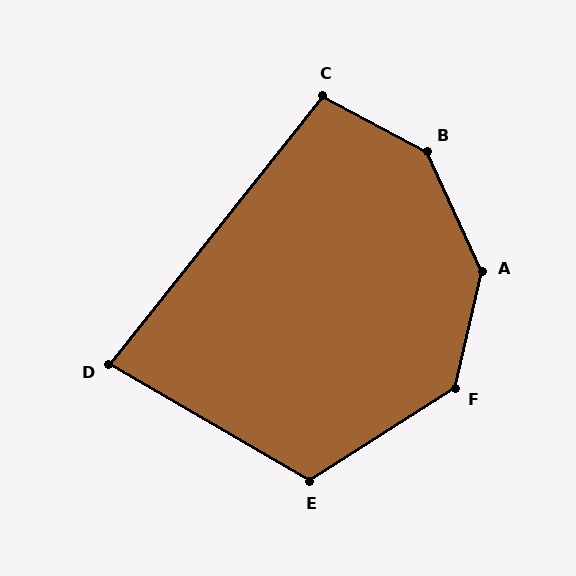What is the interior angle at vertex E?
Approximately 117 degrees (obtuse).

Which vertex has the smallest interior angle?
D, at approximately 82 degrees.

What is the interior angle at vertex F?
Approximately 136 degrees (obtuse).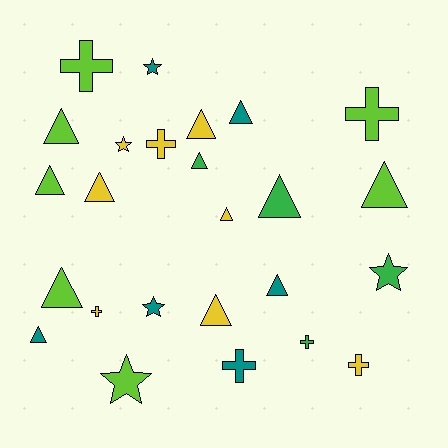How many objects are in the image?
There are 25 objects.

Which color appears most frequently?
Yellow, with 8 objects.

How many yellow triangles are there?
There are 4 yellow triangles.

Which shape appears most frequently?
Triangle, with 13 objects.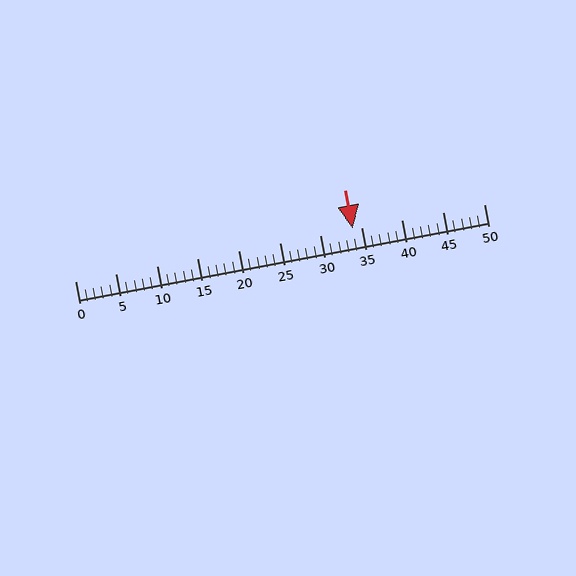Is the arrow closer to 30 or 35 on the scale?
The arrow is closer to 35.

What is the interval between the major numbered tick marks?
The major tick marks are spaced 5 units apart.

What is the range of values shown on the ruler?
The ruler shows values from 0 to 50.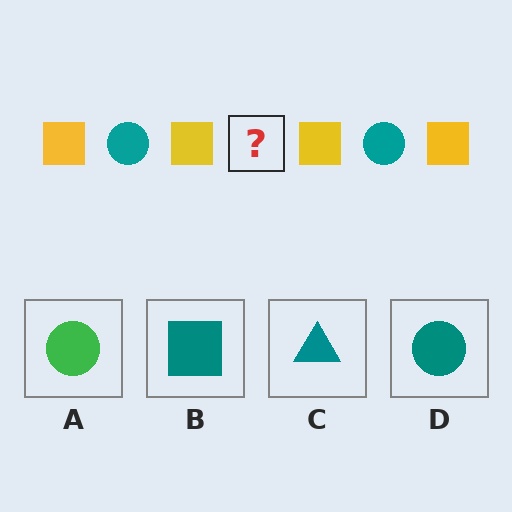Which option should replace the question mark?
Option D.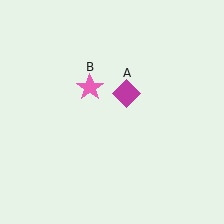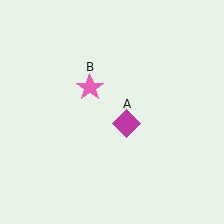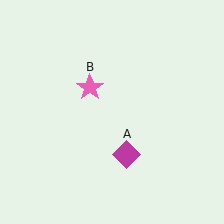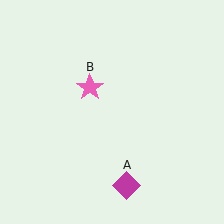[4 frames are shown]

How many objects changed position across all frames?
1 object changed position: magenta diamond (object A).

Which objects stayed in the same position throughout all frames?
Pink star (object B) remained stationary.